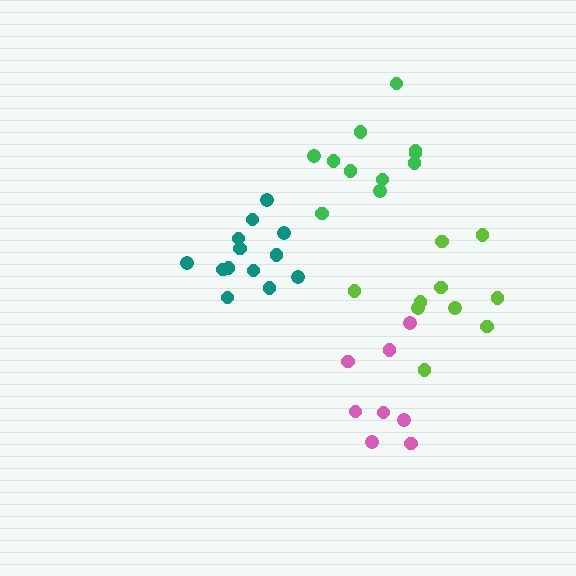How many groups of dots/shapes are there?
There are 4 groups.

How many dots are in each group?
Group 1: 8 dots, Group 2: 13 dots, Group 3: 10 dots, Group 4: 11 dots (42 total).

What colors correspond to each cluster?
The clusters are colored: pink, teal, lime, green.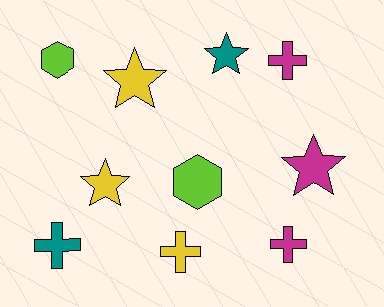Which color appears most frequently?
Magenta, with 3 objects.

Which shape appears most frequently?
Cross, with 4 objects.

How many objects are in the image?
There are 10 objects.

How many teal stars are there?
There is 1 teal star.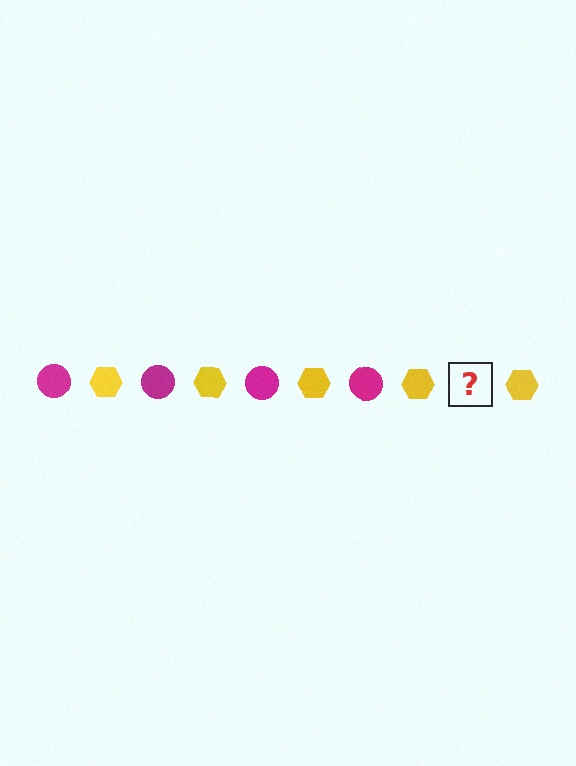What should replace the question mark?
The question mark should be replaced with a magenta circle.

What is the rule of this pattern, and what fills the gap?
The rule is that the pattern alternates between magenta circle and yellow hexagon. The gap should be filled with a magenta circle.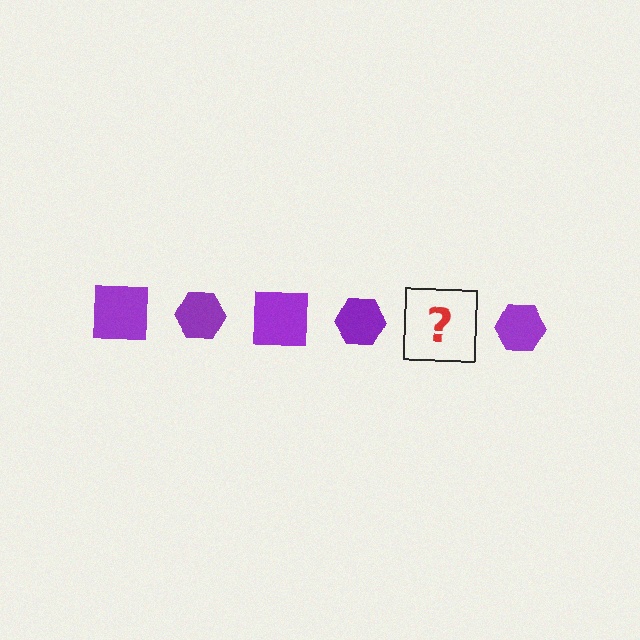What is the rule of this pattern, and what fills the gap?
The rule is that the pattern cycles through square, hexagon shapes in purple. The gap should be filled with a purple square.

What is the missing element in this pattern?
The missing element is a purple square.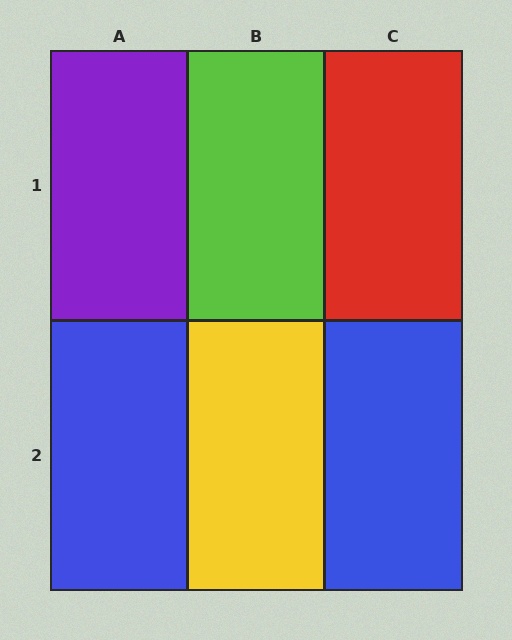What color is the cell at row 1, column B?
Lime.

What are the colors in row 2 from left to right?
Blue, yellow, blue.